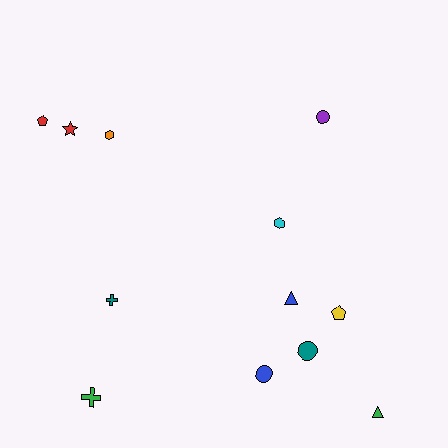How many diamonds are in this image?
There are no diamonds.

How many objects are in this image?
There are 12 objects.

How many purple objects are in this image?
There is 1 purple object.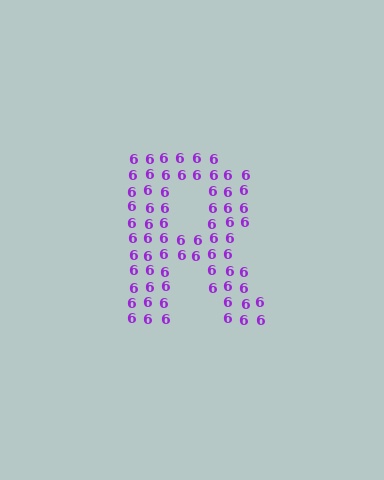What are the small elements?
The small elements are digit 6's.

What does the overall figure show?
The overall figure shows the letter R.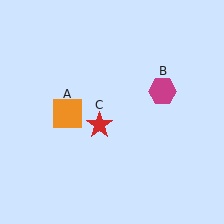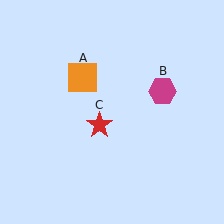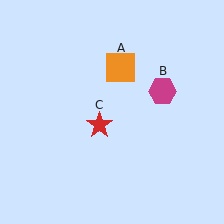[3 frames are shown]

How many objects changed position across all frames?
1 object changed position: orange square (object A).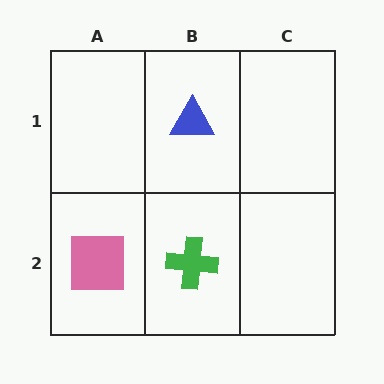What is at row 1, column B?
A blue triangle.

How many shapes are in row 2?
2 shapes.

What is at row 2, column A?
A pink square.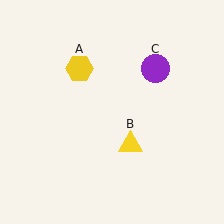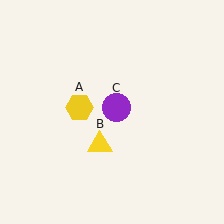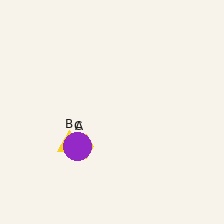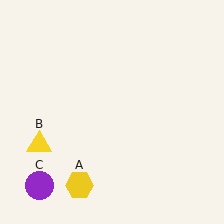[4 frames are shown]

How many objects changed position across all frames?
3 objects changed position: yellow hexagon (object A), yellow triangle (object B), purple circle (object C).